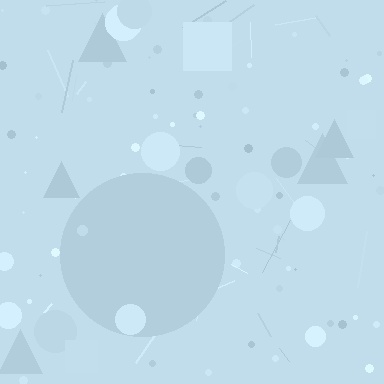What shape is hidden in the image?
A circle is hidden in the image.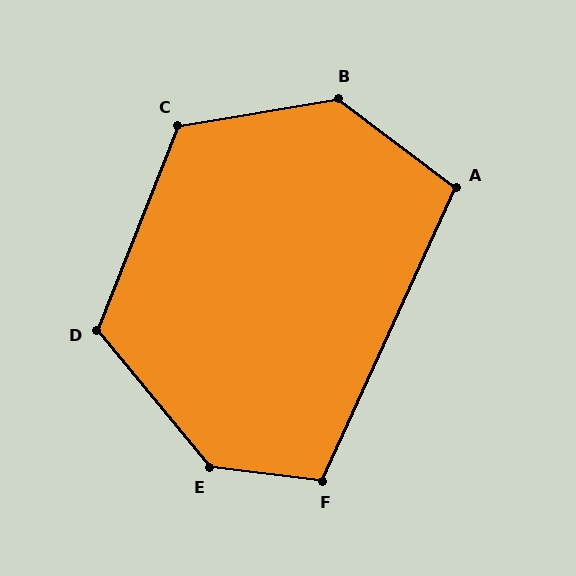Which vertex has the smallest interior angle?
A, at approximately 102 degrees.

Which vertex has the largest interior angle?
E, at approximately 136 degrees.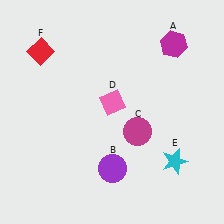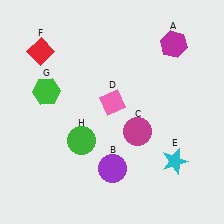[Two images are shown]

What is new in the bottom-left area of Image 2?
A green circle (H) was added in the bottom-left area of Image 2.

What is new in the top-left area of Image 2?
A green hexagon (G) was added in the top-left area of Image 2.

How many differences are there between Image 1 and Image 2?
There are 2 differences between the two images.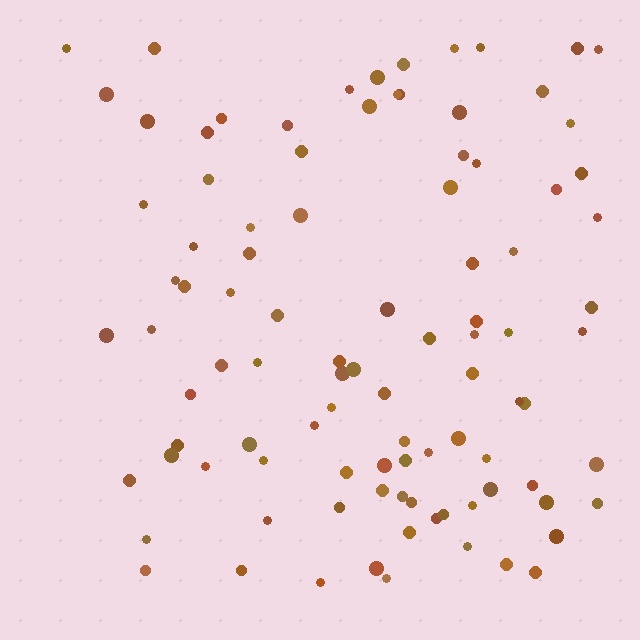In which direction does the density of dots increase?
From left to right, with the right side densest.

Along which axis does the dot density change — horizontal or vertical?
Horizontal.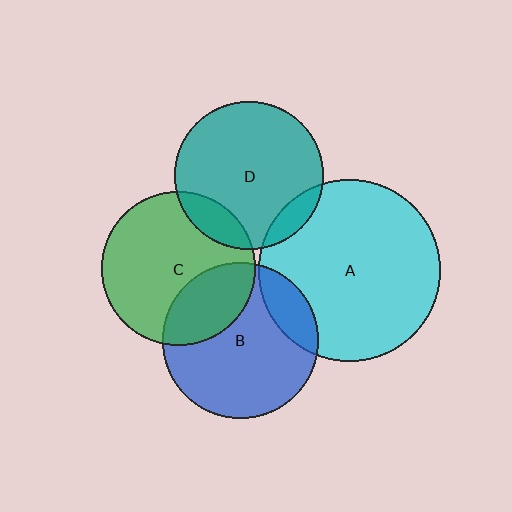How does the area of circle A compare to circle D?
Approximately 1.5 times.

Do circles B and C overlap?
Yes.